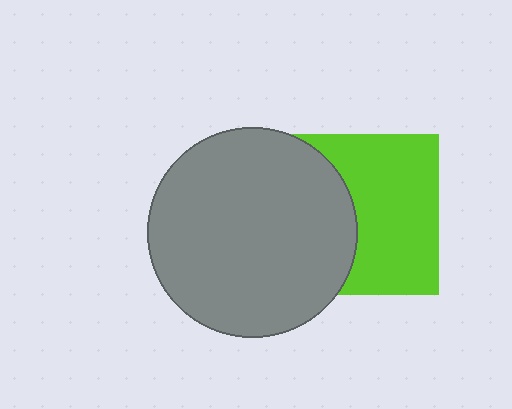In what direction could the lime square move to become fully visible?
The lime square could move right. That would shift it out from behind the gray circle entirely.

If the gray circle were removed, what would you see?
You would see the complete lime square.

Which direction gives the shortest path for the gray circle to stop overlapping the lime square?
Moving left gives the shortest separation.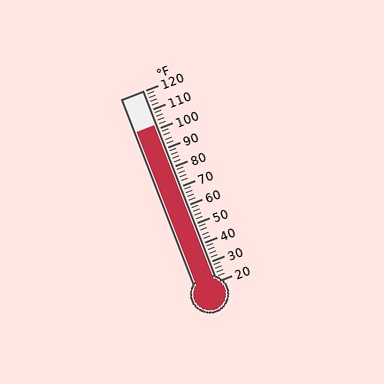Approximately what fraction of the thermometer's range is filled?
The thermometer is filled to approximately 80% of its range.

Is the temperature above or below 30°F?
The temperature is above 30°F.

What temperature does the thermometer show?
The thermometer shows approximately 102°F.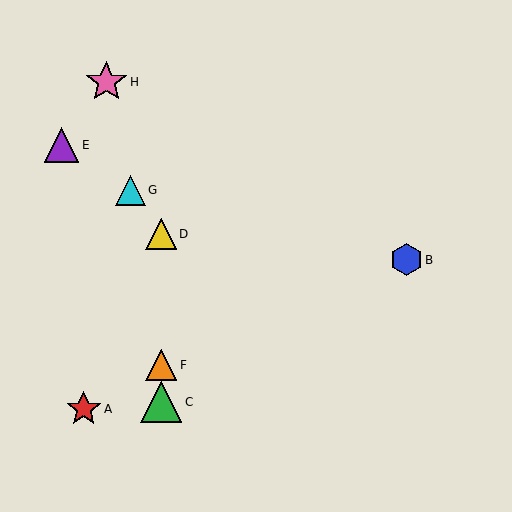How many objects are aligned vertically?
3 objects (C, D, F) are aligned vertically.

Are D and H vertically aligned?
No, D is at x≈161 and H is at x≈106.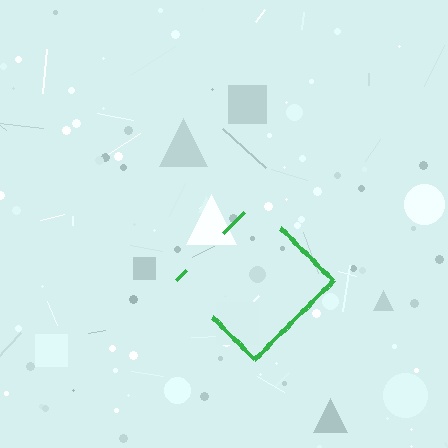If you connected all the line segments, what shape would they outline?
They would outline a diamond.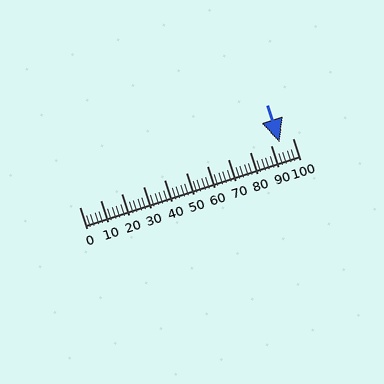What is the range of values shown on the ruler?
The ruler shows values from 0 to 100.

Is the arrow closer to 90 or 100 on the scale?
The arrow is closer to 90.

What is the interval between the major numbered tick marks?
The major tick marks are spaced 10 units apart.